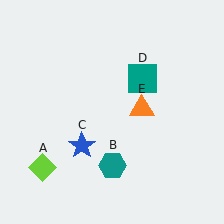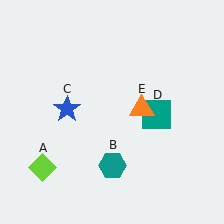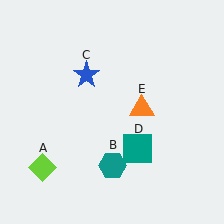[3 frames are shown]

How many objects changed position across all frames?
2 objects changed position: blue star (object C), teal square (object D).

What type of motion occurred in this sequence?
The blue star (object C), teal square (object D) rotated clockwise around the center of the scene.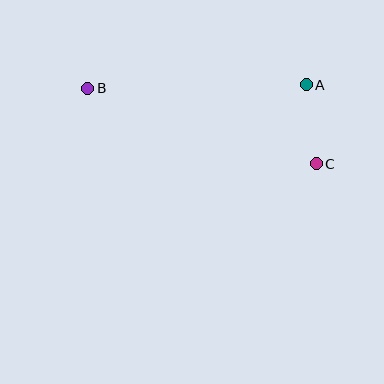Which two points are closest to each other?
Points A and C are closest to each other.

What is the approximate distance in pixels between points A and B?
The distance between A and B is approximately 218 pixels.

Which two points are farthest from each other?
Points B and C are farthest from each other.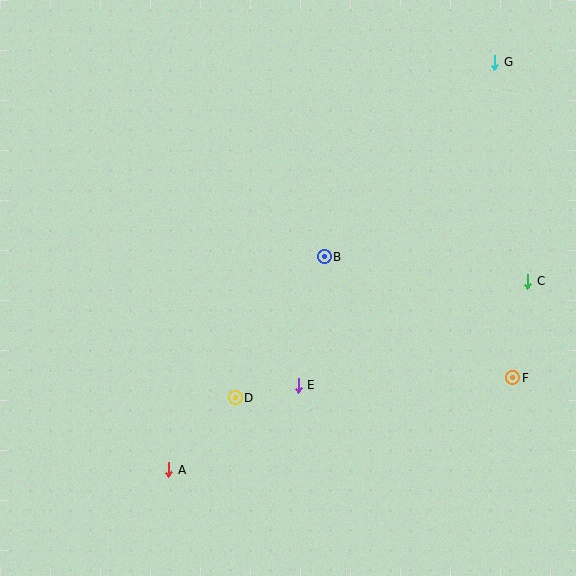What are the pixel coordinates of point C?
Point C is at (528, 281).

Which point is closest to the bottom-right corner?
Point F is closest to the bottom-right corner.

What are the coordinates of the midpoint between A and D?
The midpoint between A and D is at (202, 434).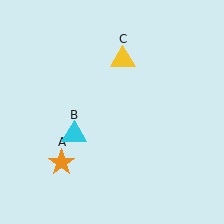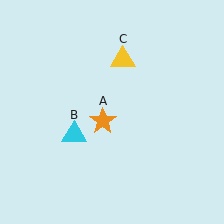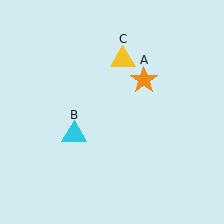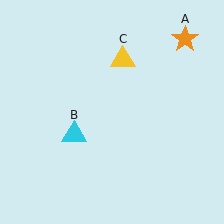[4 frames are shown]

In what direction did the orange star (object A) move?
The orange star (object A) moved up and to the right.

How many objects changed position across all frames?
1 object changed position: orange star (object A).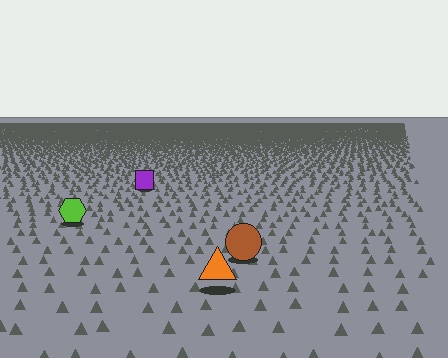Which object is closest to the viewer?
The orange triangle is closest. The texture marks near it are larger and more spread out.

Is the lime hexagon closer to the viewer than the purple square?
Yes. The lime hexagon is closer — you can tell from the texture gradient: the ground texture is coarser near it.